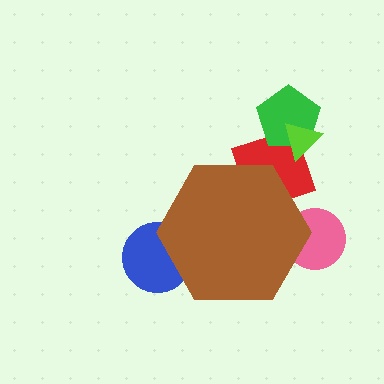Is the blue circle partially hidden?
Yes, the blue circle is partially hidden behind the brown hexagon.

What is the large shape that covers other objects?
A brown hexagon.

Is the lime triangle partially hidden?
No, the lime triangle is fully visible.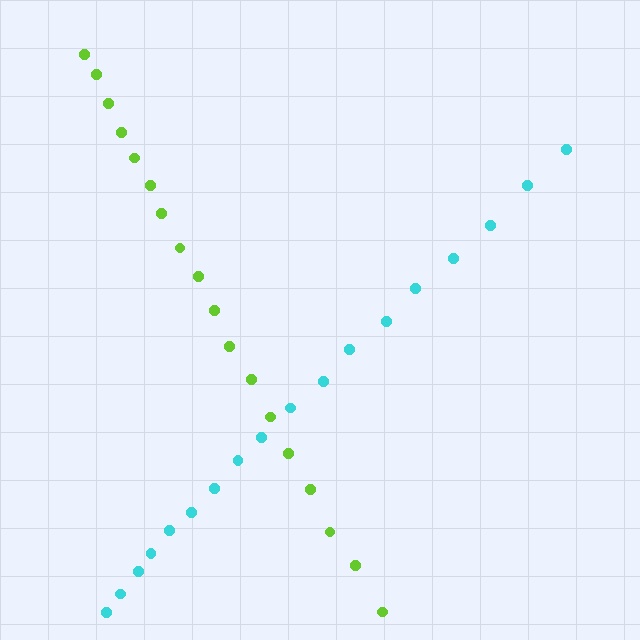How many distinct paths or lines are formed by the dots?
There are 2 distinct paths.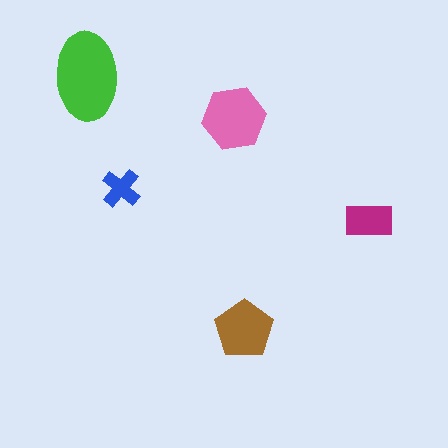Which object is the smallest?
The blue cross.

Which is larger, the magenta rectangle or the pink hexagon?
The pink hexagon.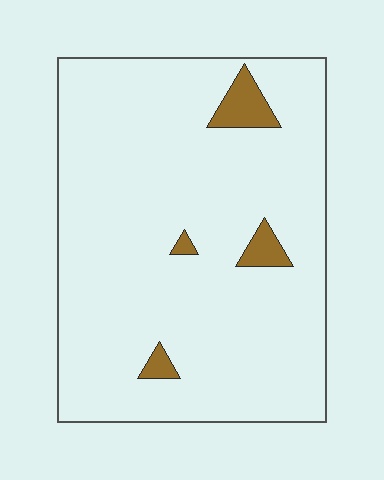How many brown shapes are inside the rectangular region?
4.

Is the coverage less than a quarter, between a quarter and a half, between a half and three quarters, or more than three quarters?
Less than a quarter.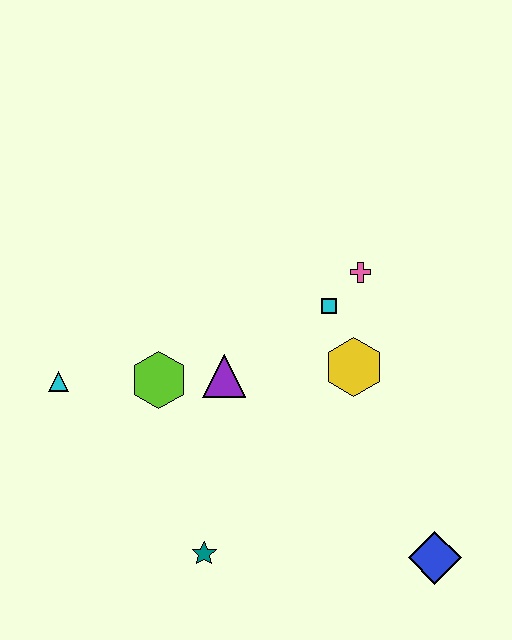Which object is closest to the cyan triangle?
The lime hexagon is closest to the cyan triangle.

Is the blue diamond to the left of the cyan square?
No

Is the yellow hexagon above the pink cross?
No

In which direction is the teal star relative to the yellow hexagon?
The teal star is below the yellow hexagon.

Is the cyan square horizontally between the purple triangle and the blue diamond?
Yes